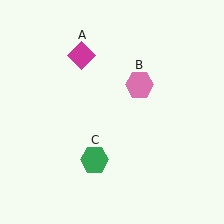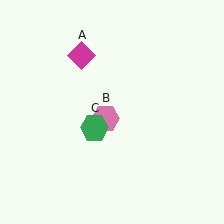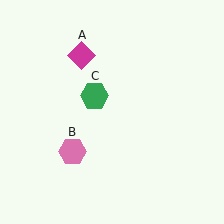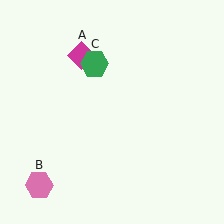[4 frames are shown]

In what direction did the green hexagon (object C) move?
The green hexagon (object C) moved up.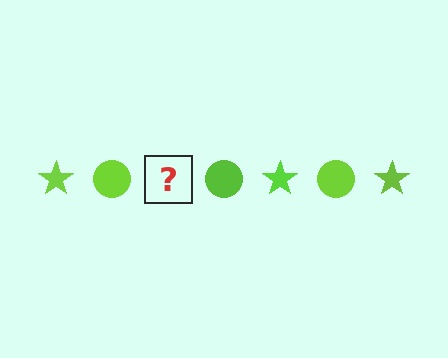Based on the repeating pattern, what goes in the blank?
The blank should be a lime star.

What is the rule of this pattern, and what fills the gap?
The rule is that the pattern cycles through star, circle shapes in lime. The gap should be filled with a lime star.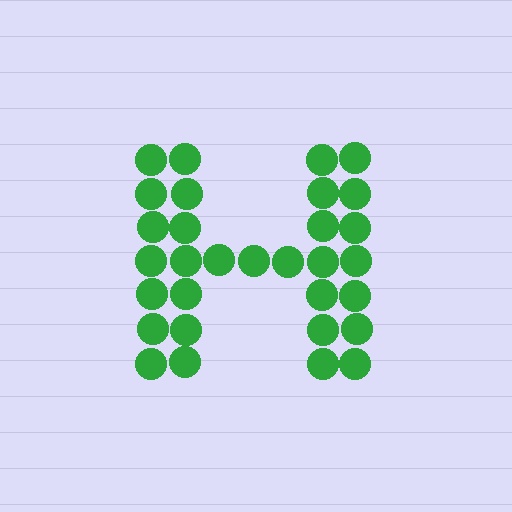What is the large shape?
The large shape is the letter H.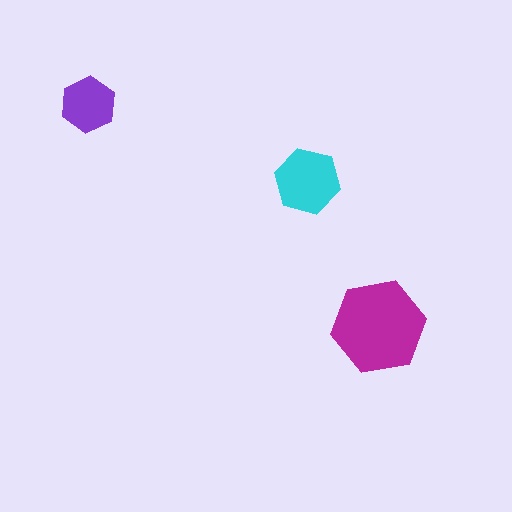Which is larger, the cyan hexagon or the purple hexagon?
The cyan one.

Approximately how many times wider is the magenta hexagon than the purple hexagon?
About 1.5 times wider.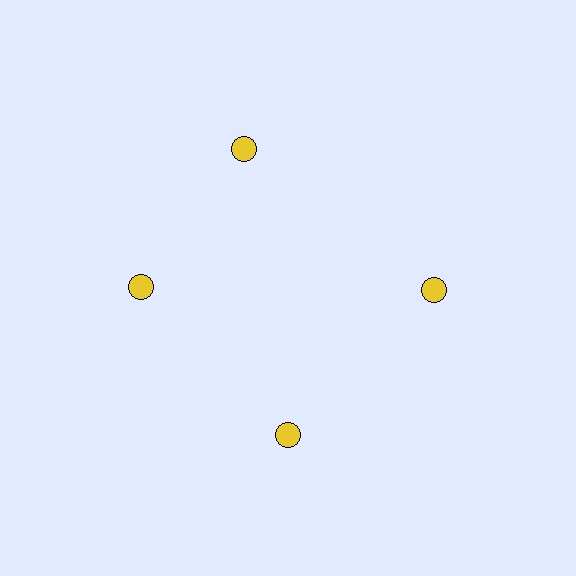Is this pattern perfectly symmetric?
No. The 4 yellow circles are arranged in a ring, but one element near the 12 o'clock position is rotated out of alignment along the ring, breaking the 4-fold rotational symmetry.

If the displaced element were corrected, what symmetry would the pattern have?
It would have 4-fold rotational symmetry — the pattern would map onto itself every 90 degrees.